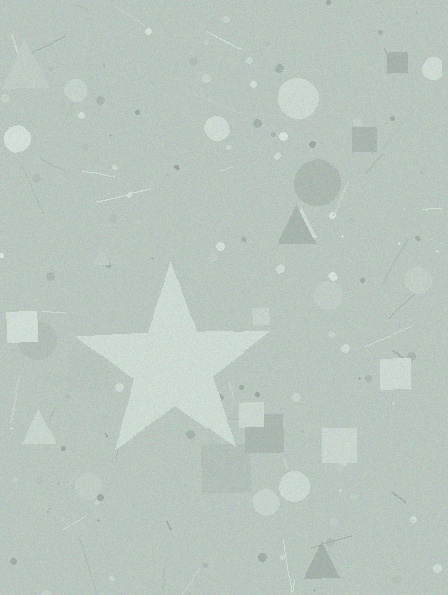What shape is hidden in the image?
A star is hidden in the image.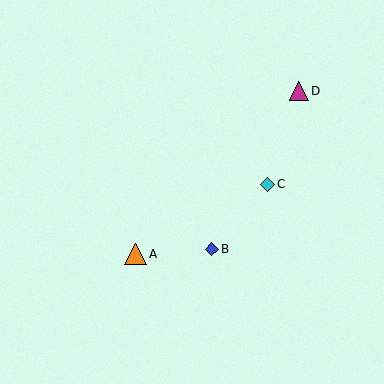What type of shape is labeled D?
Shape D is a magenta triangle.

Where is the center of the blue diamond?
The center of the blue diamond is at (212, 249).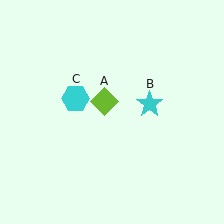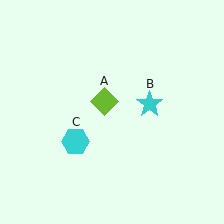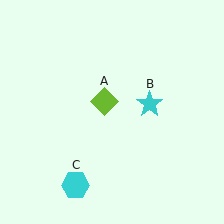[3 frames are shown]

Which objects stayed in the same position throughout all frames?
Lime diamond (object A) and cyan star (object B) remained stationary.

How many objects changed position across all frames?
1 object changed position: cyan hexagon (object C).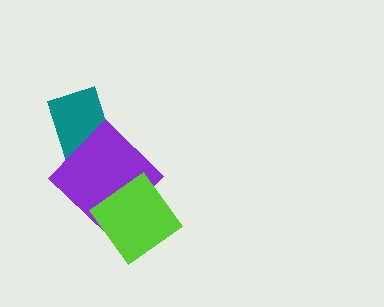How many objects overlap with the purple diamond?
2 objects overlap with the purple diamond.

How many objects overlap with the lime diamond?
1 object overlaps with the lime diamond.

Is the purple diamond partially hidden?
Yes, it is partially covered by another shape.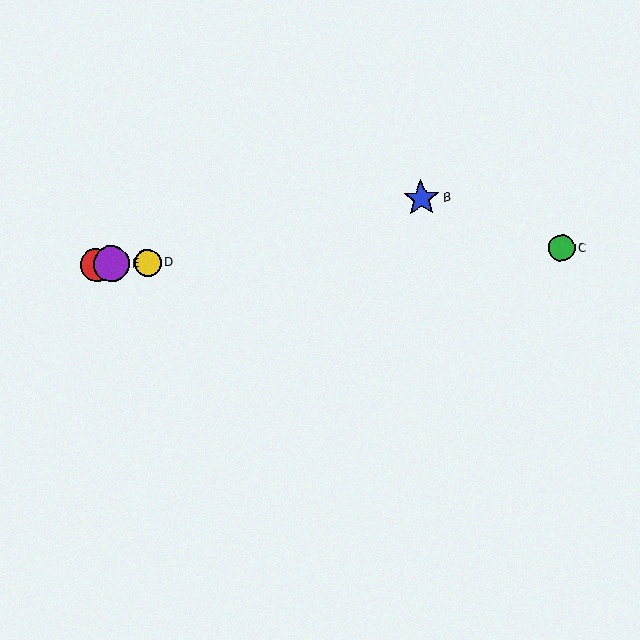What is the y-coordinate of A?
Object A is at y≈265.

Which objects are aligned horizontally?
Objects A, C, D, E are aligned horizontally.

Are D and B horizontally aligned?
No, D is at y≈263 and B is at y≈198.